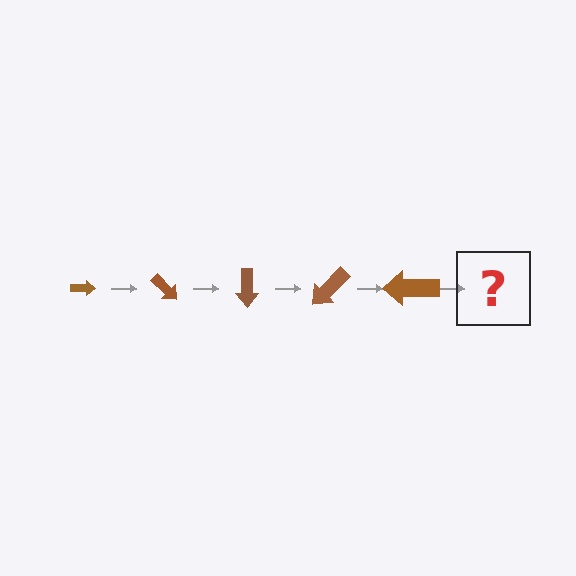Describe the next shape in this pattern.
It should be an arrow, larger than the previous one and rotated 225 degrees from the start.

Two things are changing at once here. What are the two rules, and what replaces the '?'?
The two rules are that the arrow grows larger each step and it rotates 45 degrees each step. The '?' should be an arrow, larger than the previous one and rotated 225 degrees from the start.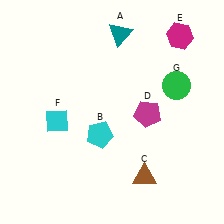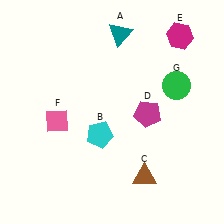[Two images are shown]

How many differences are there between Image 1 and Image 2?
There is 1 difference between the two images.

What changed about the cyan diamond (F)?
In Image 1, F is cyan. In Image 2, it changed to pink.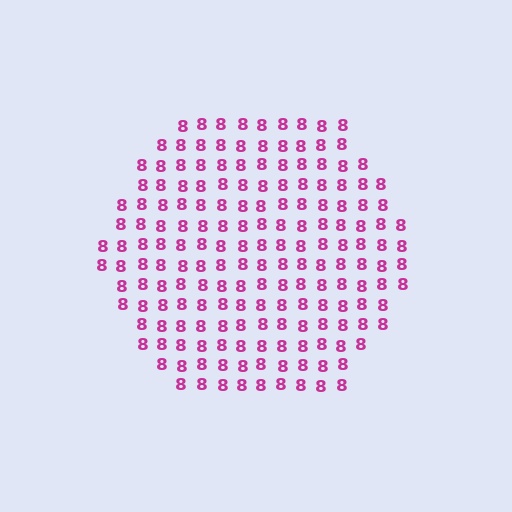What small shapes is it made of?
It is made of small digit 8's.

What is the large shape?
The large shape is a hexagon.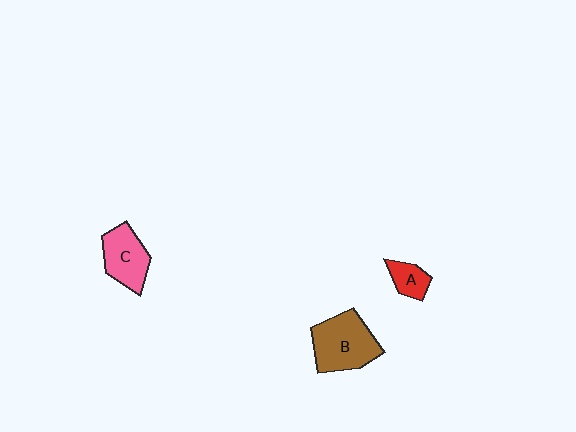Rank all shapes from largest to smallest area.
From largest to smallest: B (brown), C (pink), A (red).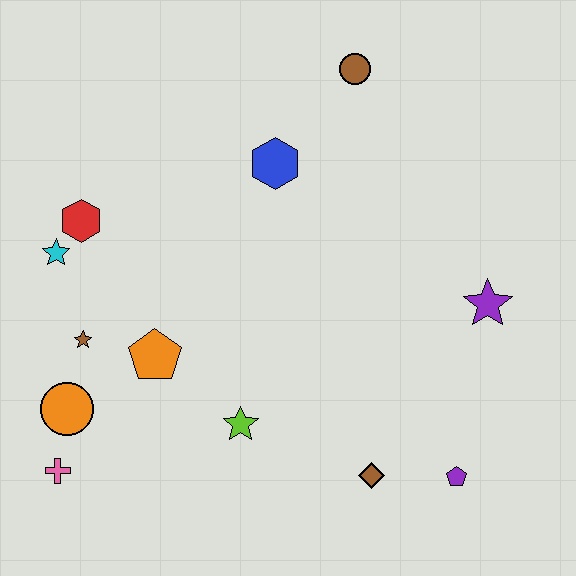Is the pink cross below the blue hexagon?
Yes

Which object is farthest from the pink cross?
The brown circle is farthest from the pink cross.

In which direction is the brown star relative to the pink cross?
The brown star is above the pink cross.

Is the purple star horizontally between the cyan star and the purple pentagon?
No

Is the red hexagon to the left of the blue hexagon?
Yes